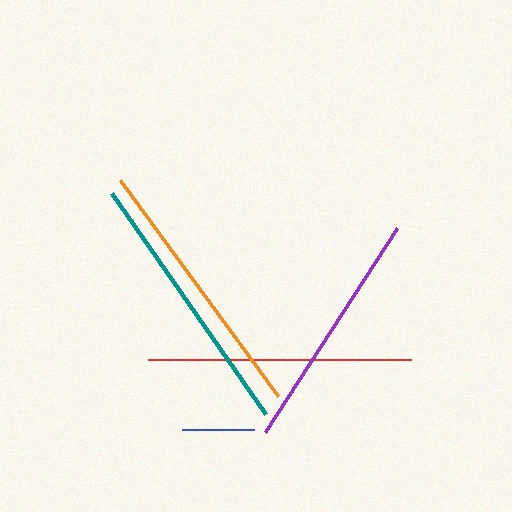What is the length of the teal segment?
The teal segment is approximately 269 pixels long.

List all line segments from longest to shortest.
From longest to shortest: teal, orange, red, purple, blue.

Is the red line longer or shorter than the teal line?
The teal line is longer than the red line.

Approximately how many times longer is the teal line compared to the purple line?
The teal line is approximately 1.1 times the length of the purple line.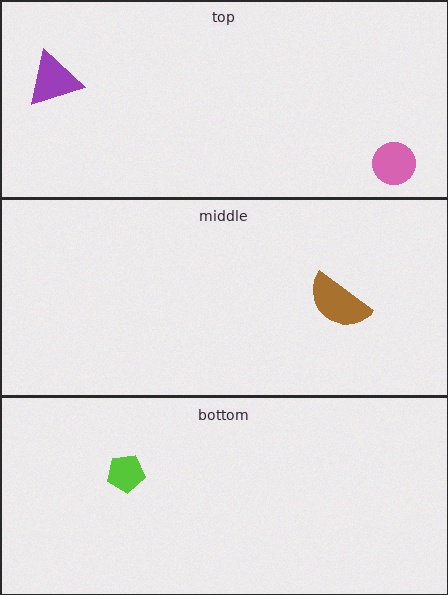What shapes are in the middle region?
The brown semicircle.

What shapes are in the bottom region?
The lime pentagon.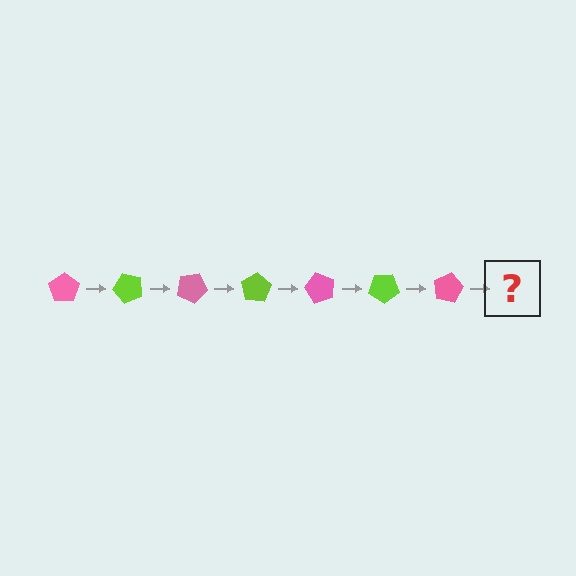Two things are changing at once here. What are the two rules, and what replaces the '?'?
The two rules are that it rotates 50 degrees each step and the color cycles through pink and lime. The '?' should be a lime pentagon, rotated 350 degrees from the start.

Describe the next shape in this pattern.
It should be a lime pentagon, rotated 350 degrees from the start.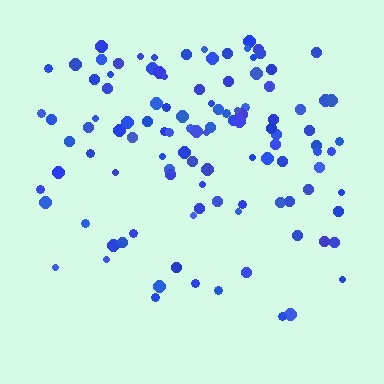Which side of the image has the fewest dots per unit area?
The bottom.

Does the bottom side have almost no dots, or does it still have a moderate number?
Still a moderate number, just noticeably fewer than the top.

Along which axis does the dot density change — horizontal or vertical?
Vertical.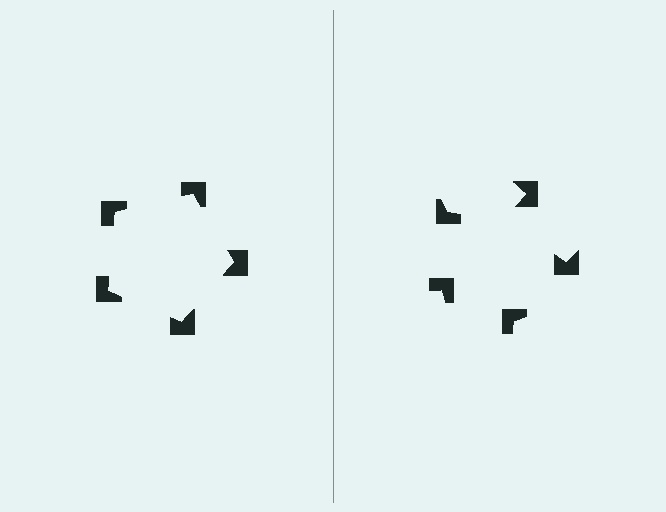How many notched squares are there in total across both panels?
10 — 5 on each side.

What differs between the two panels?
The notched squares are positioned identically on both sides; only the wedge orientations differ. On the left they align to a pentagon; on the right they are misaligned.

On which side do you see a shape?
An illusory pentagon appears on the left side. On the right side the wedge cuts are rotated, so no coherent shape forms.